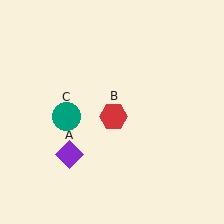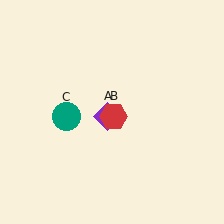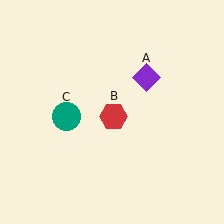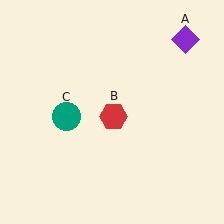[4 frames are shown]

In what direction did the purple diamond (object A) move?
The purple diamond (object A) moved up and to the right.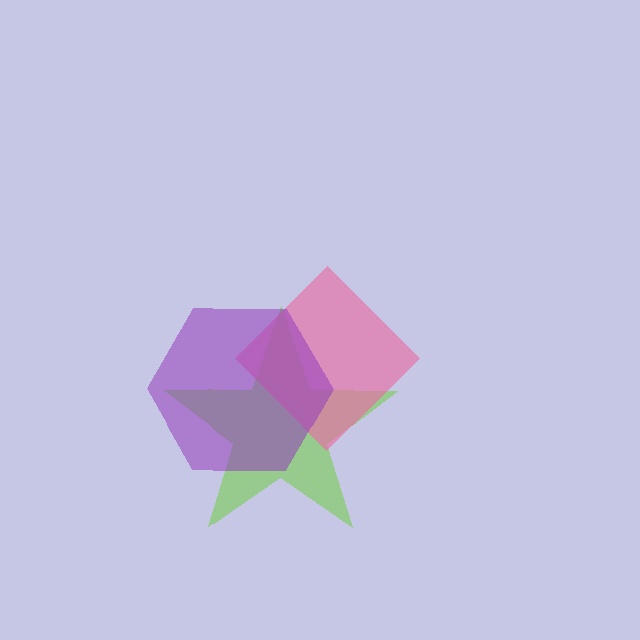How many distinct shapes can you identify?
There are 3 distinct shapes: a lime star, a pink diamond, a purple hexagon.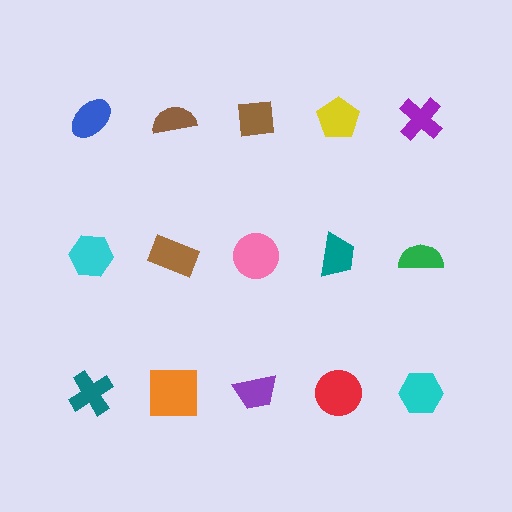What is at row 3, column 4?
A red circle.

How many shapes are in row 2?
5 shapes.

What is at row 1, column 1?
A blue ellipse.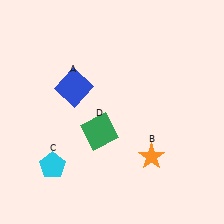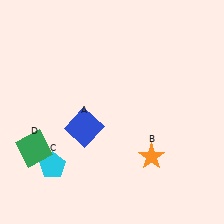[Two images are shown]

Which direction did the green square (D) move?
The green square (D) moved left.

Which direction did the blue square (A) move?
The blue square (A) moved down.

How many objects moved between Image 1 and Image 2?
2 objects moved between the two images.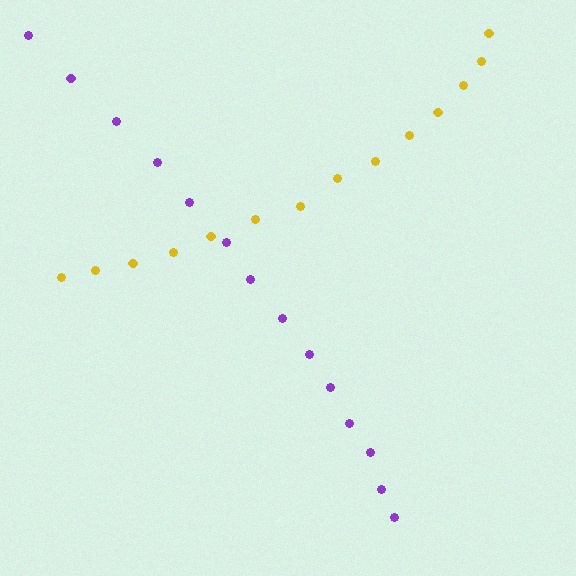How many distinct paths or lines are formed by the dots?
There are 2 distinct paths.